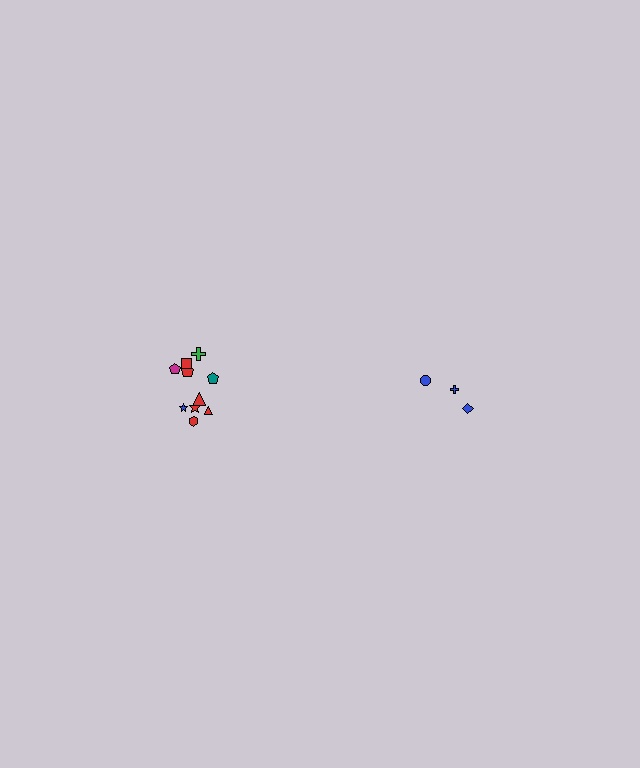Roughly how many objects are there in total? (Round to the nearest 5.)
Roughly 15 objects in total.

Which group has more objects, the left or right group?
The left group.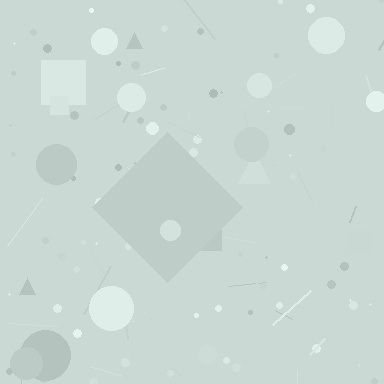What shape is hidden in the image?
A diamond is hidden in the image.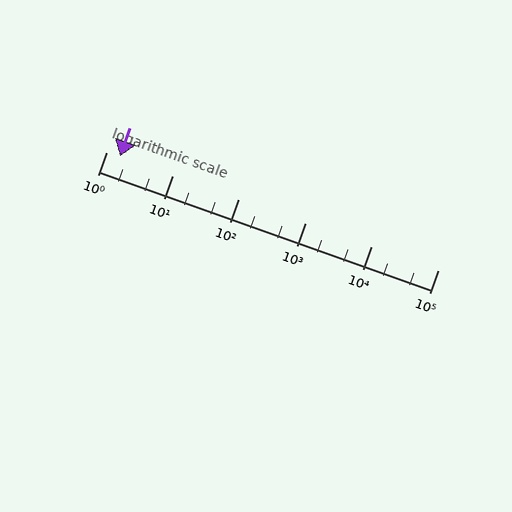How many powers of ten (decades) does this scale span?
The scale spans 5 decades, from 1 to 100000.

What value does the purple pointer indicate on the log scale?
The pointer indicates approximately 1.6.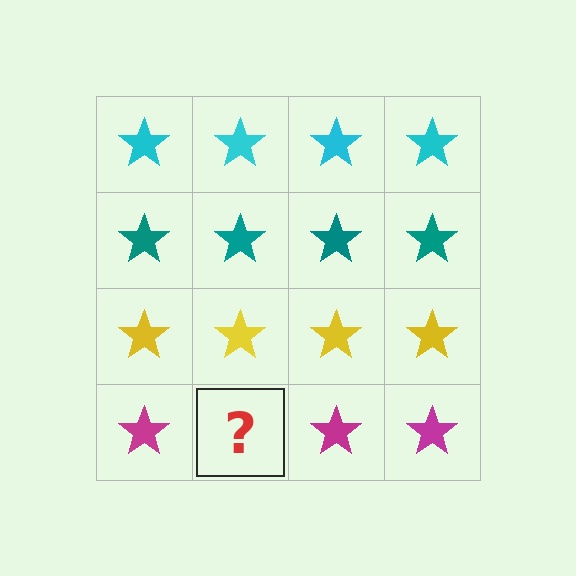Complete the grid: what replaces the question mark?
The question mark should be replaced with a magenta star.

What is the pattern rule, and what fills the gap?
The rule is that each row has a consistent color. The gap should be filled with a magenta star.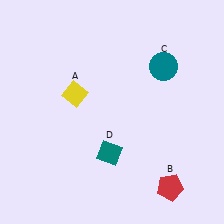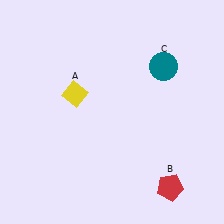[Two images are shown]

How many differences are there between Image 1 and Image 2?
There is 1 difference between the two images.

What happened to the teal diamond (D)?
The teal diamond (D) was removed in Image 2. It was in the bottom-left area of Image 1.